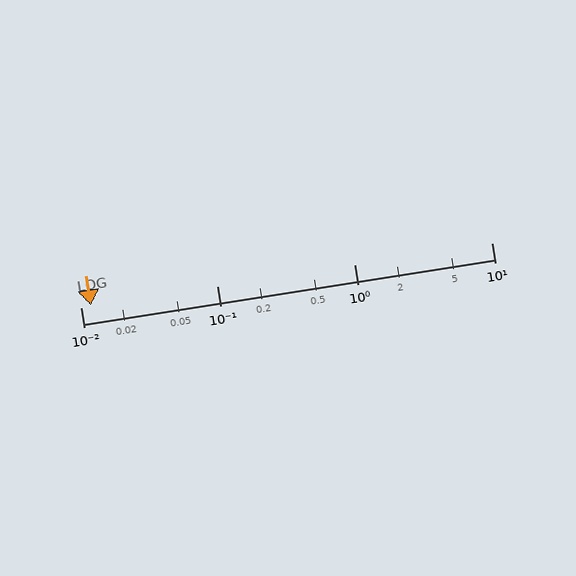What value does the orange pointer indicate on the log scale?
The pointer indicates approximately 0.012.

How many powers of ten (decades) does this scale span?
The scale spans 3 decades, from 0.01 to 10.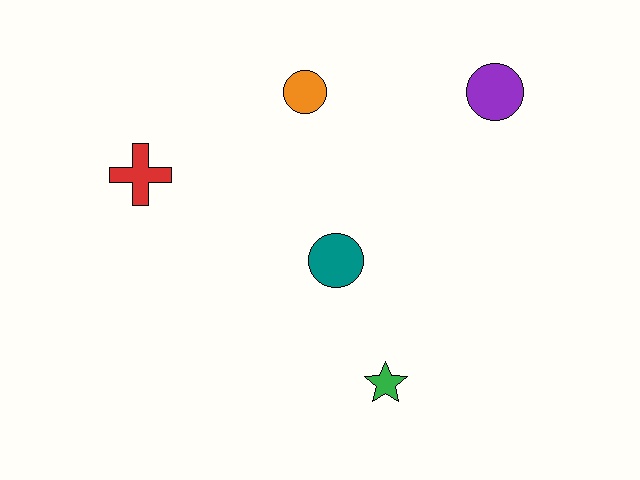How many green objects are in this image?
There is 1 green object.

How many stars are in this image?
There is 1 star.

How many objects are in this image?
There are 5 objects.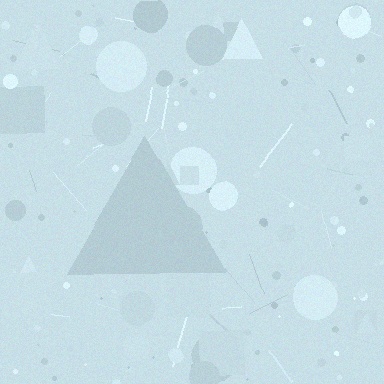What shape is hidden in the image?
A triangle is hidden in the image.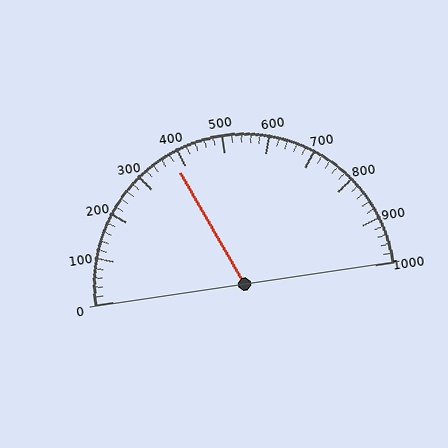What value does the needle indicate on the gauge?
The needle indicates approximately 380.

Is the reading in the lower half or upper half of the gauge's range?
The reading is in the lower half of the range (0 to 1000).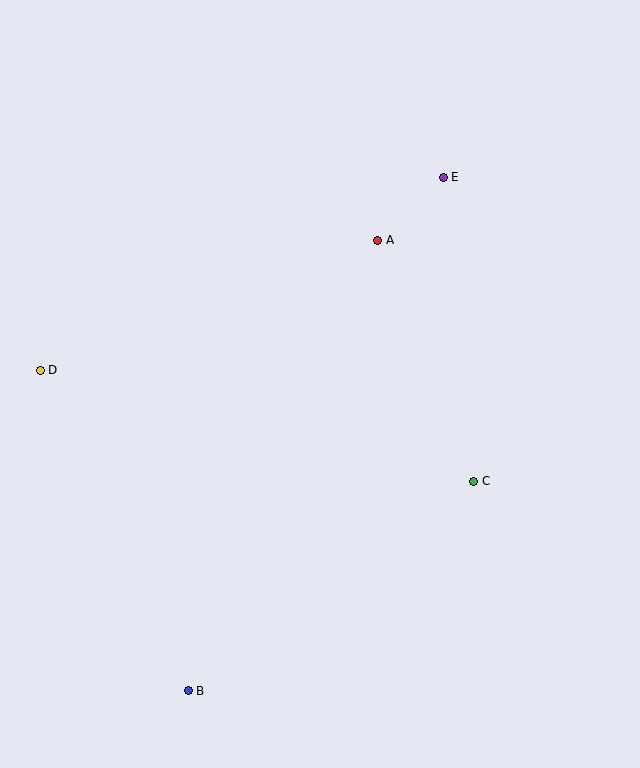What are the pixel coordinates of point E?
Point E is at (443, 177).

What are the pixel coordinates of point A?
Point A is at (378, 240).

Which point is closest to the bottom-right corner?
Point C is closest to the bottom-right corner.